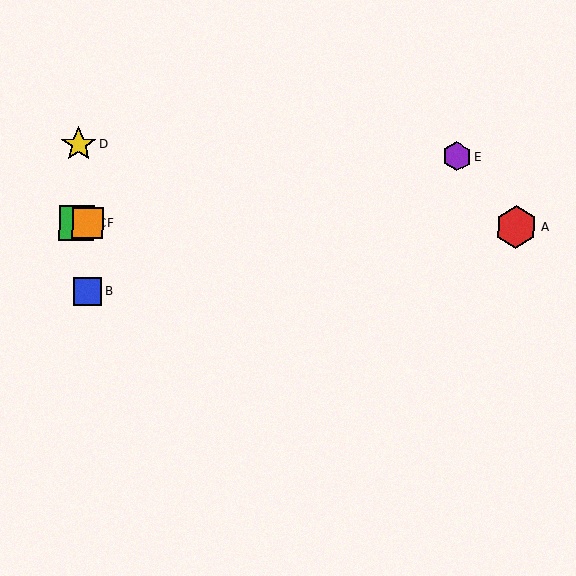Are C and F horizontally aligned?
Yes, both are at y≈223.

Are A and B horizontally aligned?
No, A is at y≈227 and B is at y≈292.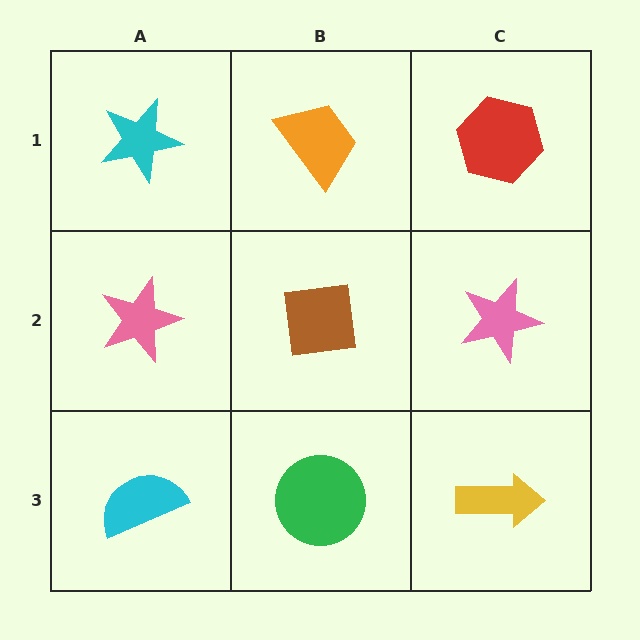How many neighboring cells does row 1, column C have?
2.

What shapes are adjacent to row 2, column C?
A red hexagon (row 1, column C), a yellow arrow (row 3, column C), a brown square (row 2, column B).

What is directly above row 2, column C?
A red hexagon.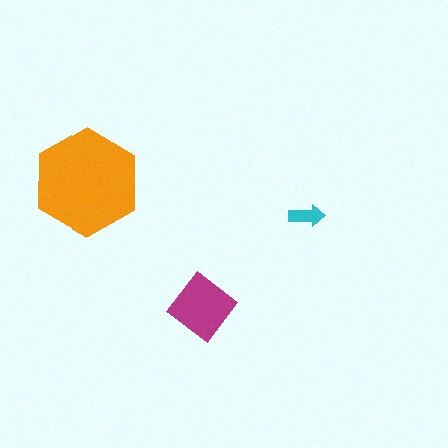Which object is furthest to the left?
The orange hexagon is leftmost.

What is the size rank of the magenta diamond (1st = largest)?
2nd.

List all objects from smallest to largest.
The cyan arrow, the magenta diamond, the orange hexagon.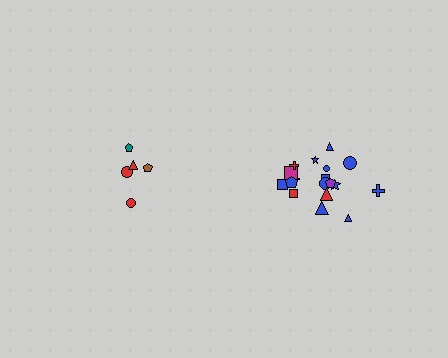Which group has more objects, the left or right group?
The right group.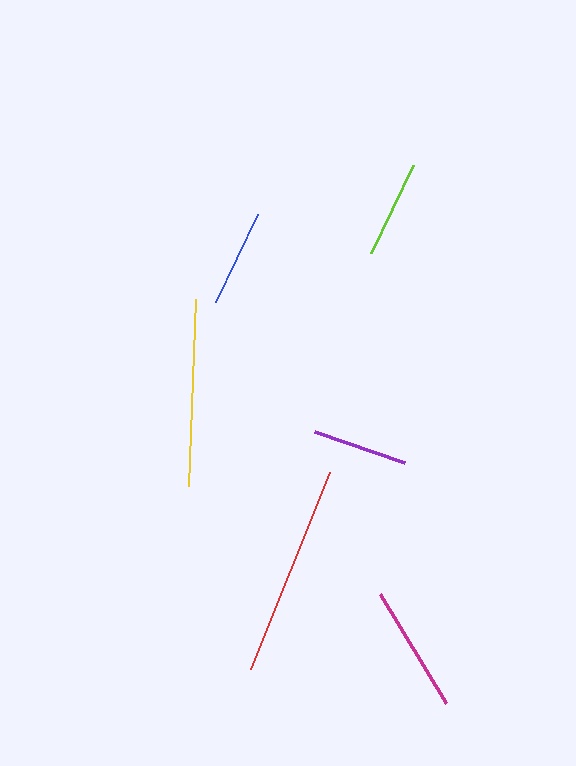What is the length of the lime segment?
The lime segment is approximately 98 pixels long.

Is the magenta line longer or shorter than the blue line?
The magenta line is longer than the blue line.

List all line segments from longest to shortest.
From longest to shortest: red, yellow, magenta, lime, blue, purple.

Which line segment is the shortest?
The purple line is the shortest at approximately 95 pixels.